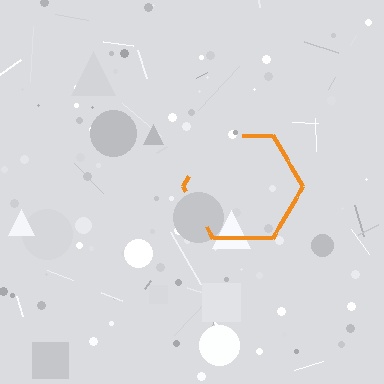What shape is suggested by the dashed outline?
The dashed outline suggests a hexagon.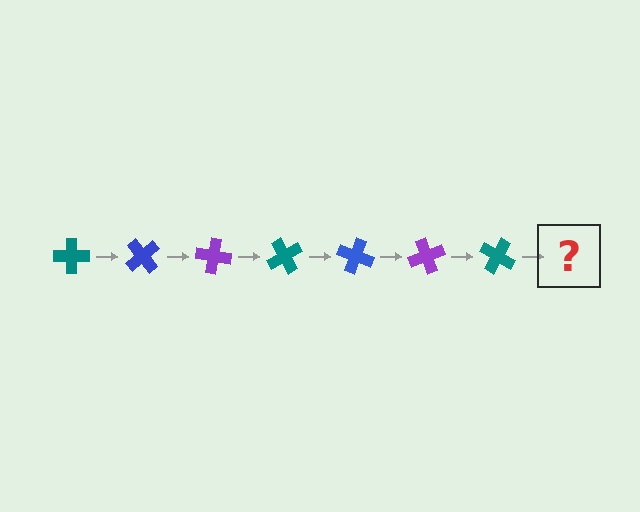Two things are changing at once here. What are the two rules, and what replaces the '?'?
The two rules are that it rotates 50 degrees each step and the color cycles through teal, blue, and purple. The '?' should be a blue cross, rotated 350 degrees from the start.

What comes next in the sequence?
The next element should be a blue cross, rotated 350 degrees from the start.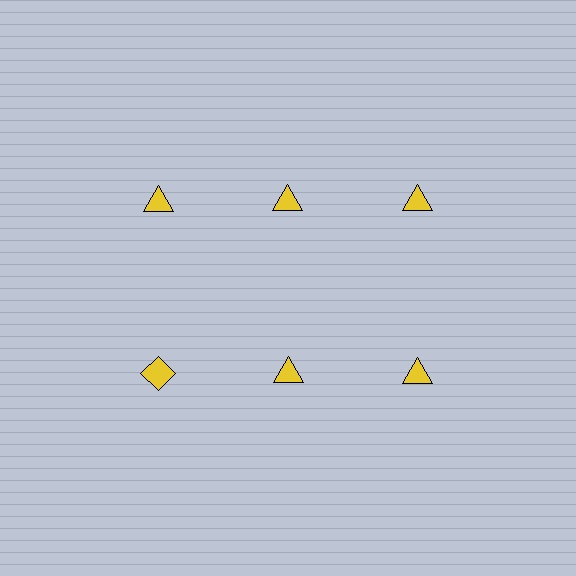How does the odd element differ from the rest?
It has a different shape: diamond instead of triangle.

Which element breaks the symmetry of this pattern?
The yellow diamond in the second row, leftmost column breaks the symmetry. All other shapes are yellow triangles.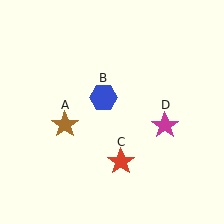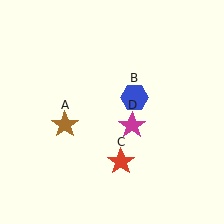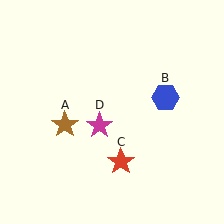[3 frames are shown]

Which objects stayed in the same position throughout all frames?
Brown star (object A) and red star (object C) remained stationary.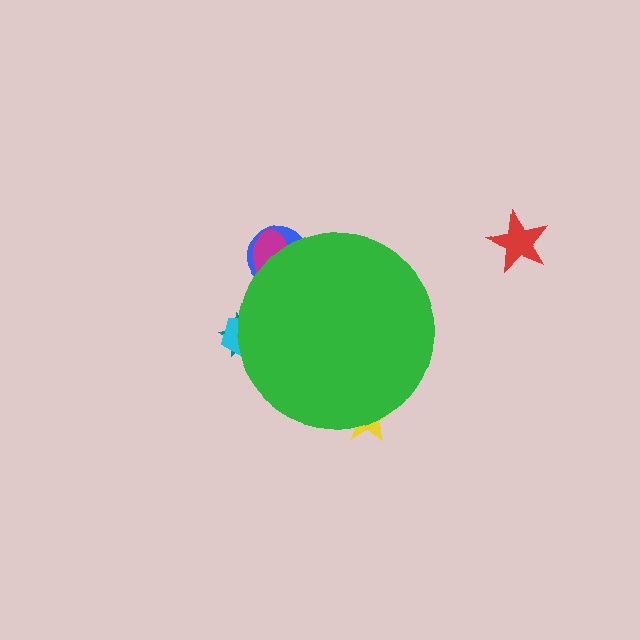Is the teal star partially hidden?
Yes, the teal star is partially hidden behind the green circle.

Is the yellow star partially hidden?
Yes, the yellow star is partially hidden behind the green circle.